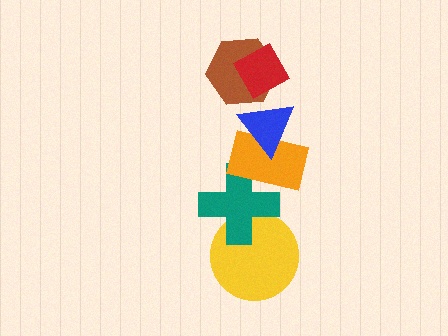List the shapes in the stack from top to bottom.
From top to bottom: the red diamond, the brown hexagon, the blue triangle, the orange rectangle, the teal cross, the yellow circle.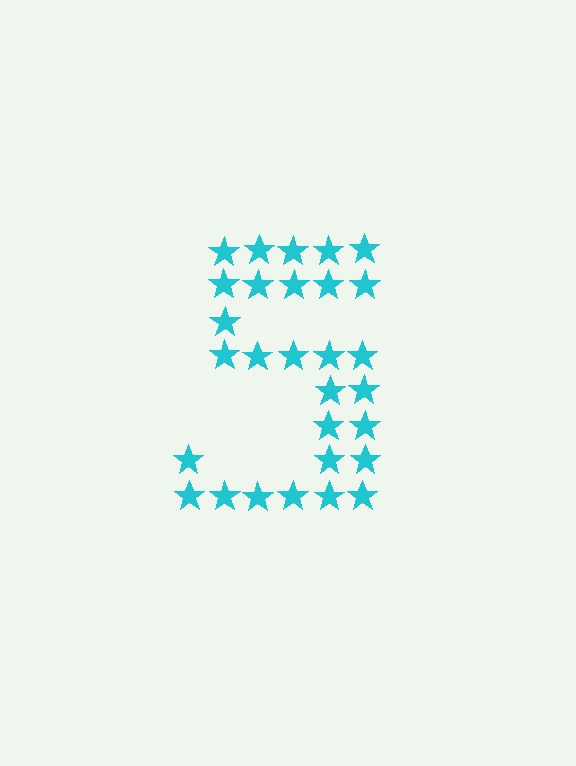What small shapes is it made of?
It is made of small stars.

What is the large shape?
The large shape is the digit 5.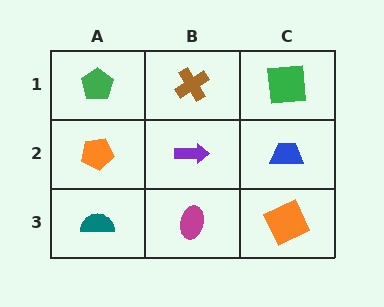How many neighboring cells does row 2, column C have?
3.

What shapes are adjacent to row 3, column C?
A blue trapezoid (row 2, column C), a magenta ellipse (row 3, column B).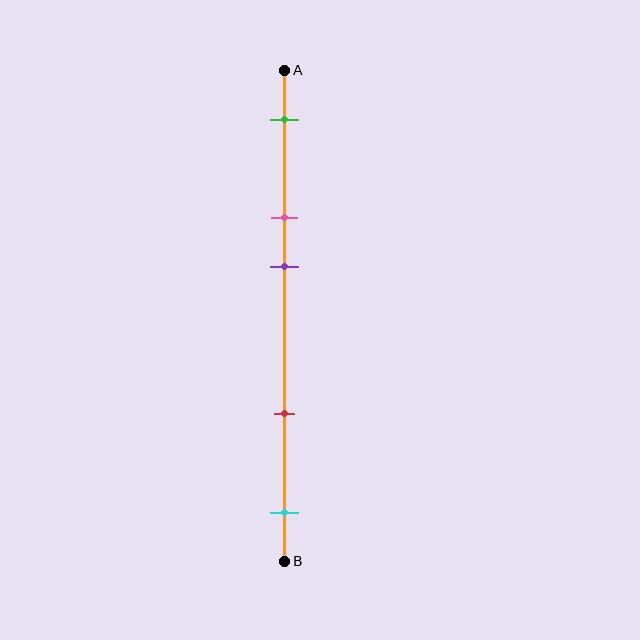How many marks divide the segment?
There are 5 marks dividing the segment.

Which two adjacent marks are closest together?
The pink and purple marks are the closest adjacent pair.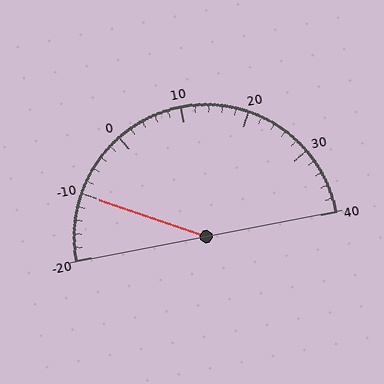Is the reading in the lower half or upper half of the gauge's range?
The reading is in the lower half of the range (-20 to 40).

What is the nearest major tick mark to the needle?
The nearest major tick mark is -10.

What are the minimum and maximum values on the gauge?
The gauge ranges from -20 to 40.